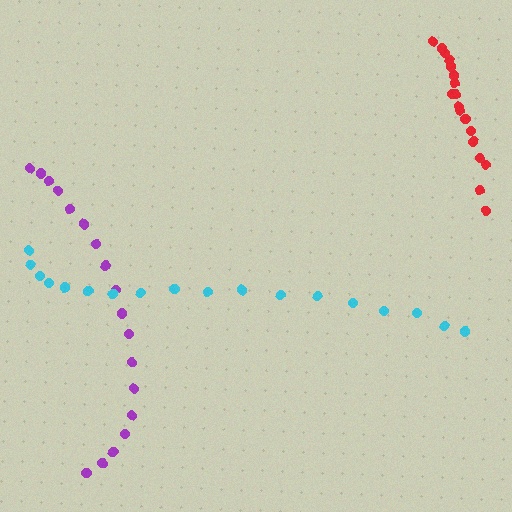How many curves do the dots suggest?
There are 3 distinct paths.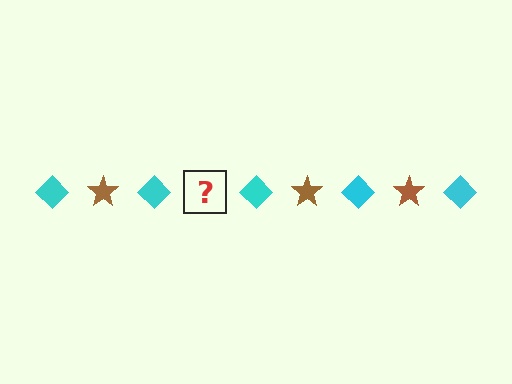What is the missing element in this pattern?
The missing element is a brown star.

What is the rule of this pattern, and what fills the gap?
The rule is that the pattern alternates between cyan diamond and brown star. The gap should be filled with a brown star.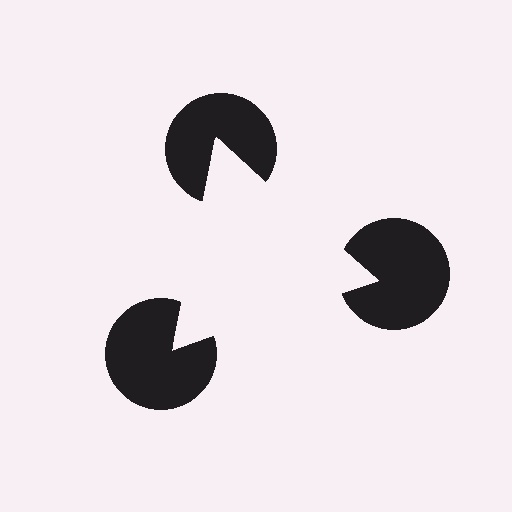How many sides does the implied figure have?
3 sides.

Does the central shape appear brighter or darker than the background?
It typically appears slightly brighter than the background, even though no actual brightness change is drawn.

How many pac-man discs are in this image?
There are 3 — one at each vertex of the illusory triangle.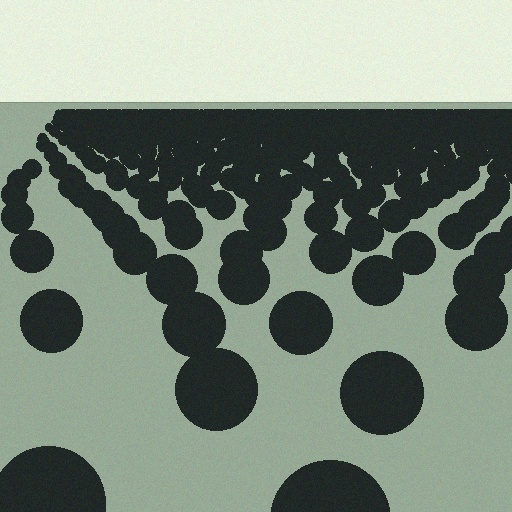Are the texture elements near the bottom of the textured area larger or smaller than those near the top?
Larger. Near the bottom, elements are closer to the viewer and appear at a bigger on-screen size.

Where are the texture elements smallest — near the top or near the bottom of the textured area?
Near the top.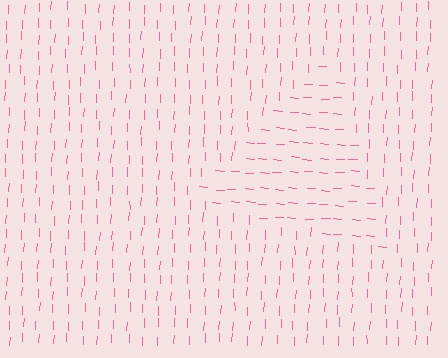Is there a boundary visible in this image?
Yes, there is a texture boundary formed by a change in line orientation.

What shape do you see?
I see a triangle.